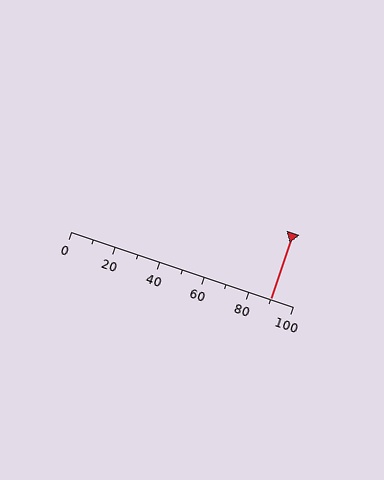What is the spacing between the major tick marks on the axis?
The major ticks are spaced 20 apart.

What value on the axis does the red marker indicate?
The marker indicates approximately 90.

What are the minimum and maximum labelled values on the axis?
The axis runs from 0 to 100.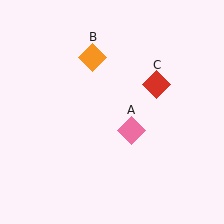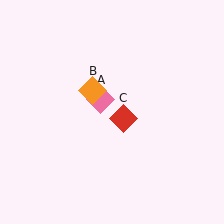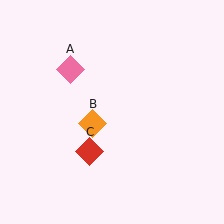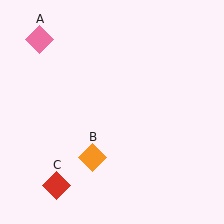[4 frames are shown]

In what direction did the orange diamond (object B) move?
The orange diamond (object B) moved down.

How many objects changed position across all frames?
3 objects changed position: pink diamond (object A), orange diamond (object B), red diamond (object C).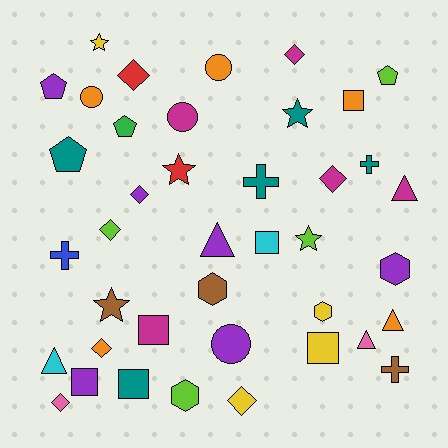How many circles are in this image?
There are 4 circles.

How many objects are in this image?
There are 40 objects.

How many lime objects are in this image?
There are 4 lime objects.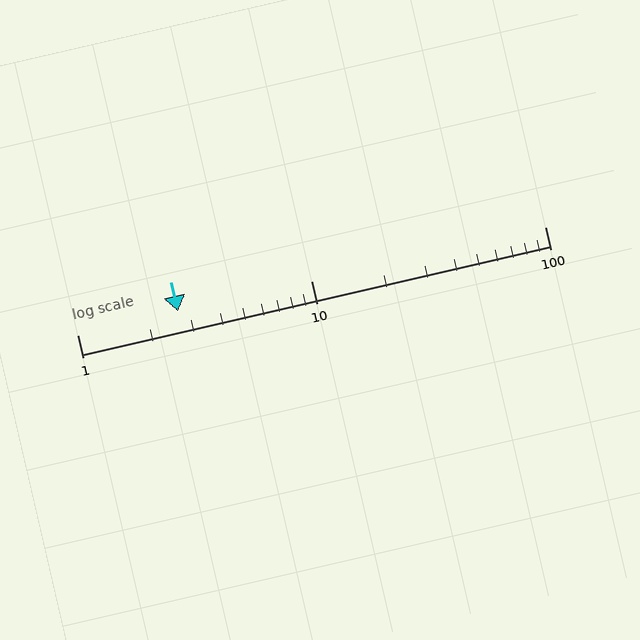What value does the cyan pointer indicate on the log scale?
The pointer indicates approximately 2.7.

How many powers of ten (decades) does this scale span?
The scale spans 2 decades, from 1 to 100.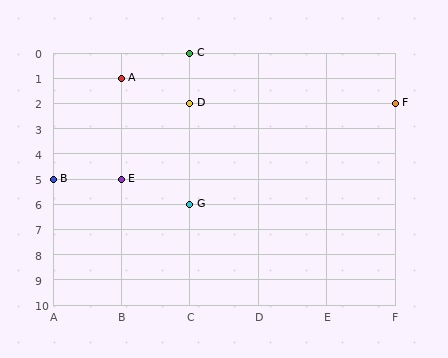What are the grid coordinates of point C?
Point C is at grid coordinates (C, 0).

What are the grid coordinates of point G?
Point G is at grid coordinates (C, 6).